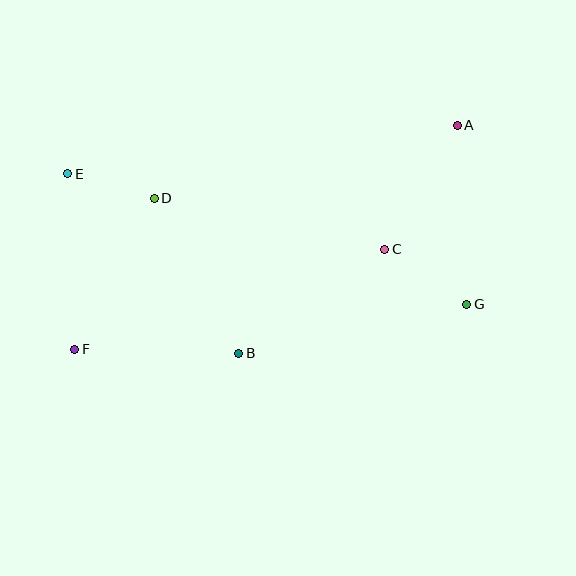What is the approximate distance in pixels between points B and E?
The distance between B and E is approximately 248 pixels.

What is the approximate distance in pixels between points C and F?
The distance between C and F is approximately 326 pixels.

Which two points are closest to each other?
Points D and E are closest to each other.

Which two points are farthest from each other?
Points A and F are farthest from each other.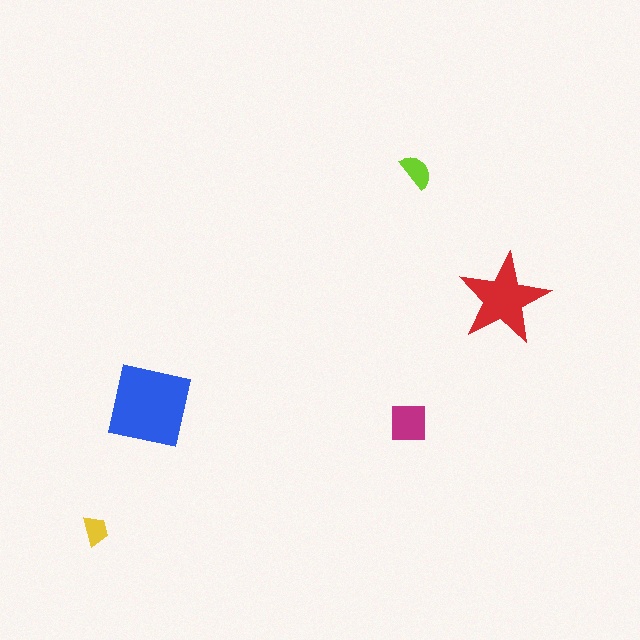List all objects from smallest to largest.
The yellow trapezoid, the lime semicircle, the magenta square, the red star, the blue square.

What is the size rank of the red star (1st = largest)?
2nd.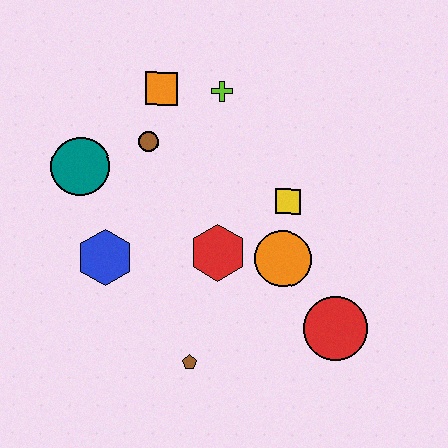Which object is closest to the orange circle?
The yellow square is closest to the orange circle.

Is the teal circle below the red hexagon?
No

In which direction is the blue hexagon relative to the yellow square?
The blue hexagon is to the left of the yellow square.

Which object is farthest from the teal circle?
The red circle is farthest from the teal circle.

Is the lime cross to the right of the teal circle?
Yes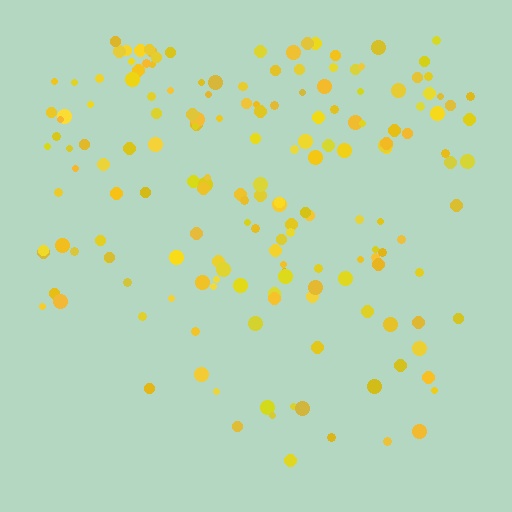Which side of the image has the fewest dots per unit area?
The bottom.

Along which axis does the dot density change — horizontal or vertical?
Vertical.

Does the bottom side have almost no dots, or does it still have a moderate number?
Still a moderate number, just noticeably fewer than the top.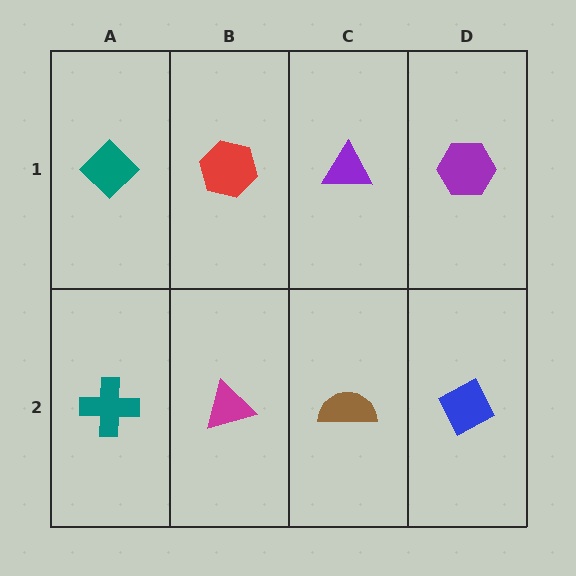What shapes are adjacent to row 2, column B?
A red hexagon (row 1, column B), a teal cross (row 2, column A), a brown semicircle (row 2, column C).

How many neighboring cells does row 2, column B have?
3.